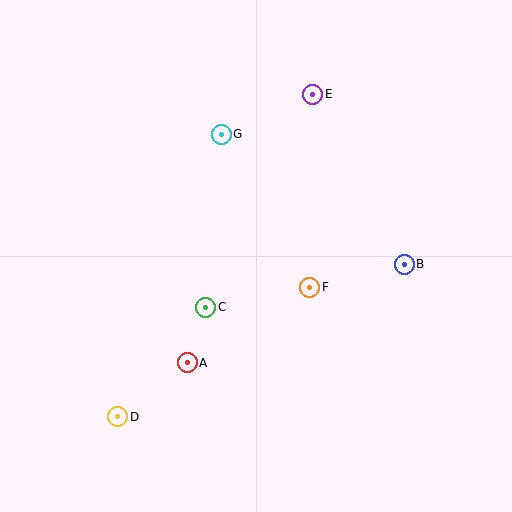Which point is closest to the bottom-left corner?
Point D is closest to the bottom-left corner.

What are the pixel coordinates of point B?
Point B is at (404, 264).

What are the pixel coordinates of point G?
Point G is at (221, 134).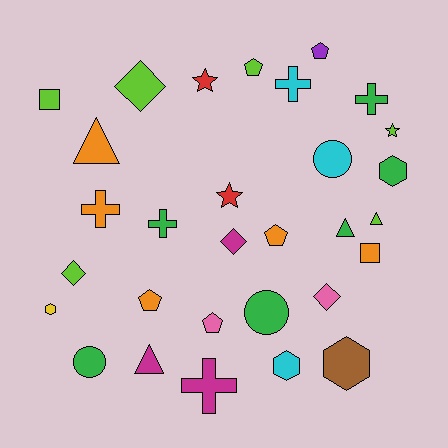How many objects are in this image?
There are 30 objects.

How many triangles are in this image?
There are 4 triangles.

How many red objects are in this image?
There are 2 red objects.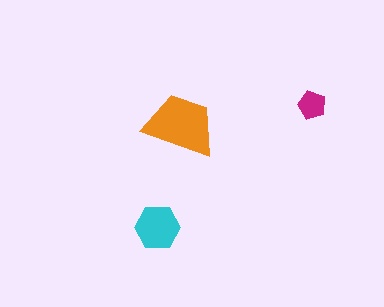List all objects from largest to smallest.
The orange trapezoid, the cyan hexagon, the magenta pentagon.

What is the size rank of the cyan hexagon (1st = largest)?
2nd.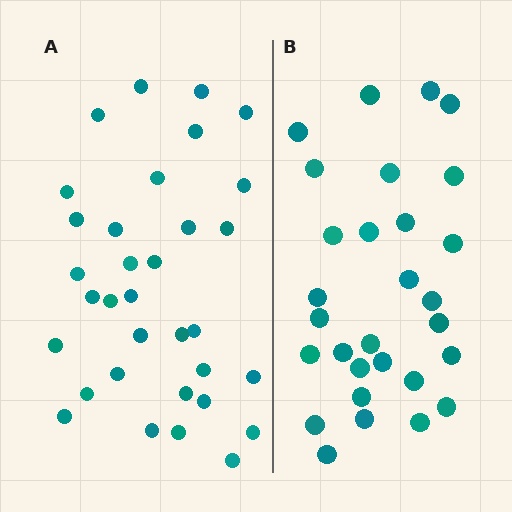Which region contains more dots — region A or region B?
Region A (the left region) has more dots.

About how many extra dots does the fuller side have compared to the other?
Region A has about 4 more dots than region B.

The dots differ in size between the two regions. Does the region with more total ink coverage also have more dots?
No. Region B has more total ink coverage because its dots are larger, but region A actually contains more individual dots. Total area can be misleading — the number of items is what matters here.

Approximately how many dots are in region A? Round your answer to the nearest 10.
About 30 dots. (The exact count is 33, which rounds to 30.)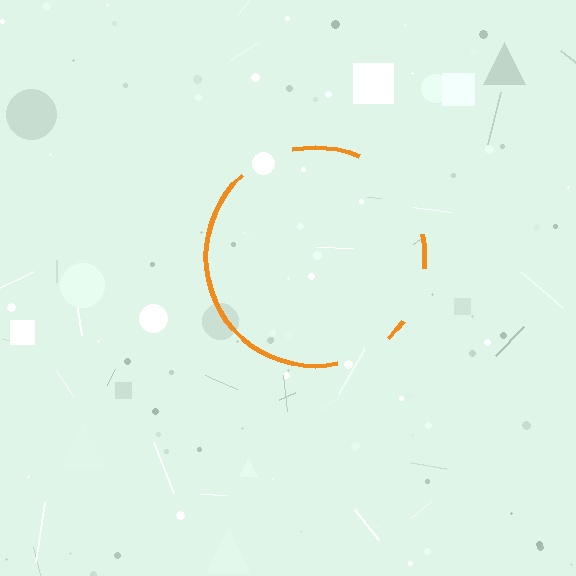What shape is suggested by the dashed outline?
The dashed outline suggests a circle.